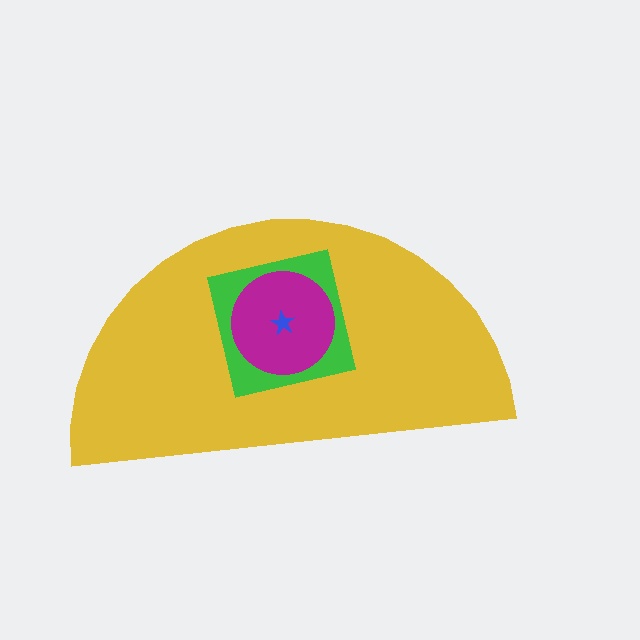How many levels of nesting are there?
4.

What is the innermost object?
The blue star.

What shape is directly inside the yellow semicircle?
The green square.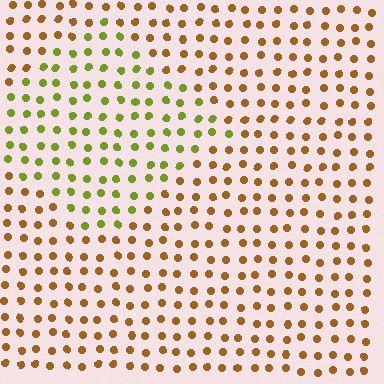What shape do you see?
I see a diamond.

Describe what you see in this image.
The image is filled with small brown elements in a uniform arrangement. A diamond-shaped region is visible where the elements are tinted to a slightly different hue, forming a subtle color boundary.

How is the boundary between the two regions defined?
The boundary is defined purely by a slight shift in hue (about 47 degrees). Spacing, size, and orientation are identical on both sides.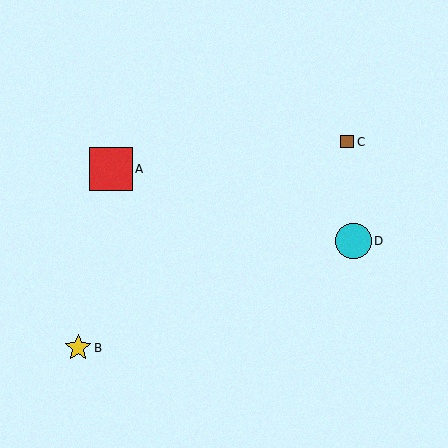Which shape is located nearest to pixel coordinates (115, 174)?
The red square (labeled A) at (111, 169) is nearest to that location.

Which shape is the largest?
The red square (labeled A) is the largest.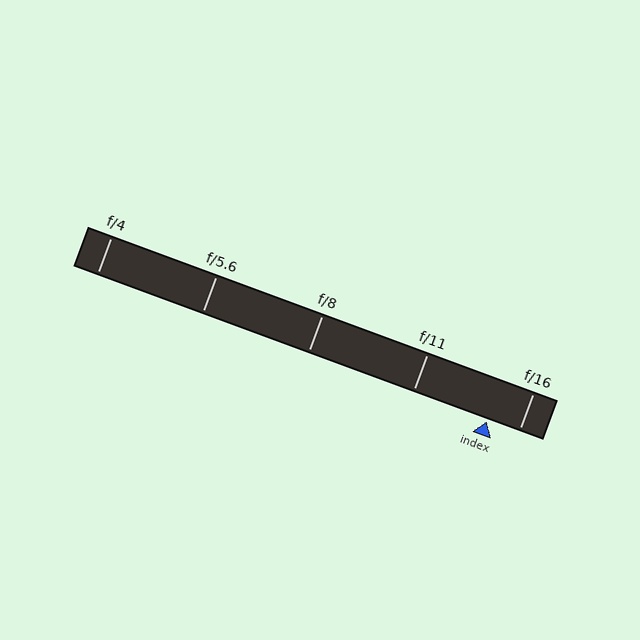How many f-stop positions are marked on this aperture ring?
There are 5 f-stop positions marked.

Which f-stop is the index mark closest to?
The index mark is closest to f/16.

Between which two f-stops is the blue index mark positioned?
The index mark is between f/11 and f/16.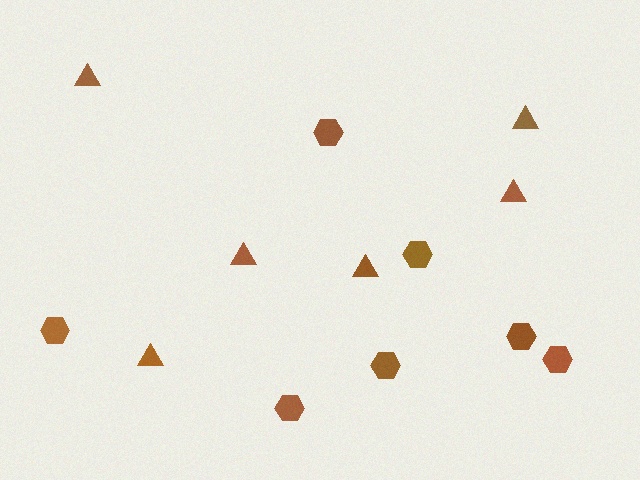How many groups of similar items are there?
There are 2 groups: one group of triangles (6) and one group of hexagons (7).